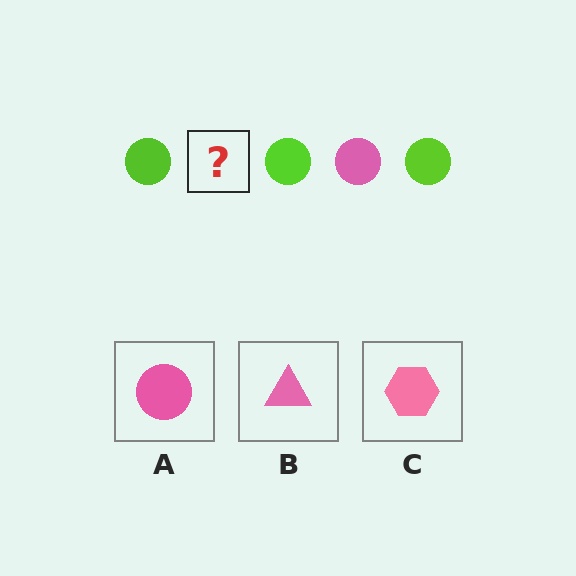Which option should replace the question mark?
Option A.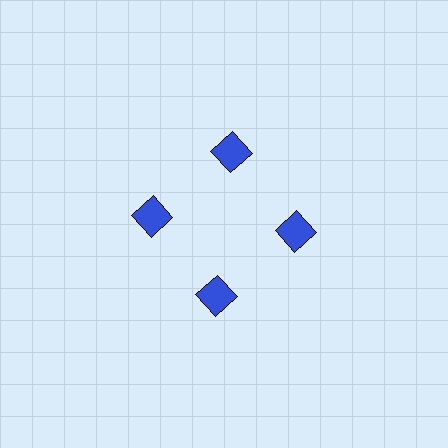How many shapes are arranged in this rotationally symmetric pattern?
There are 4 shapes, arranged in 4 groups of 1.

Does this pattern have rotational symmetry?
Yes, this pattern has 4-fold rotational symmetry. It looks the same after rotating 90 degrees around the center.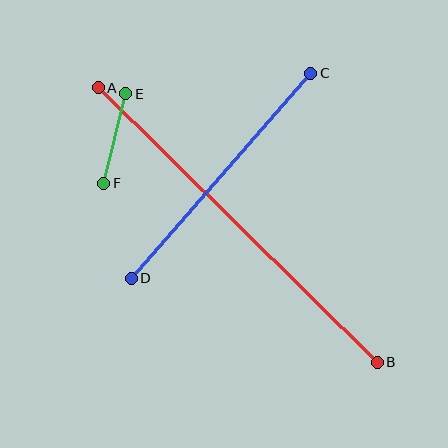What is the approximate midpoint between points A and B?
The midpoint is at approximately (238, 225) pixels.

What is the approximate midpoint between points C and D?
The midpoint is at approximately (221, 176) pixels.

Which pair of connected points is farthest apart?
Points A and B are farthest apart.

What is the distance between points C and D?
The distance is approximately 273 pixels.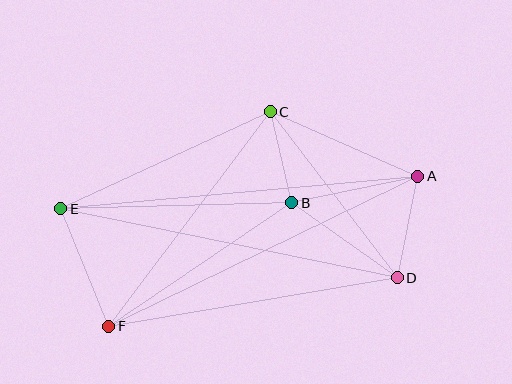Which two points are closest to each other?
Points B and C are closest to each other.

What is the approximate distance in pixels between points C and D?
The distance between C and D is approximately 209 pixels.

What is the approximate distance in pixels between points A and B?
The distance between A and B is approximately 129 pixels.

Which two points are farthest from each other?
Points A and E are farthest from each other.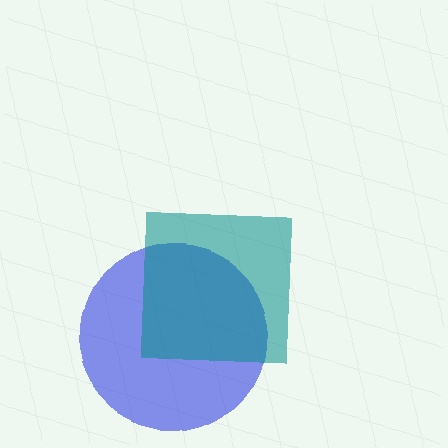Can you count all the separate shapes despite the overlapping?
Yes, there are 2 separate shapes.